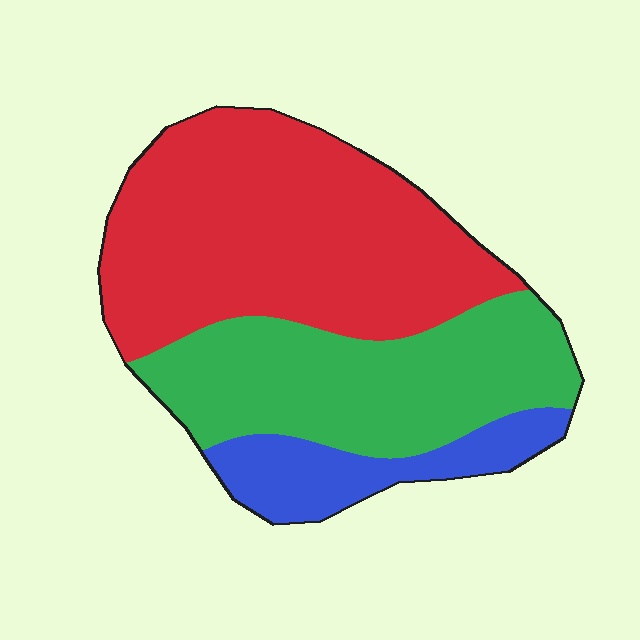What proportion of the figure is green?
Green covers around 35% of the figure.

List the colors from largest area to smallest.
From largest to smallest: red, green, blue.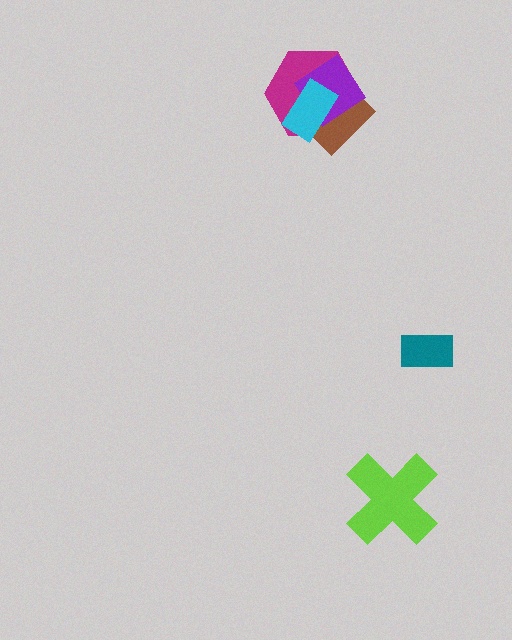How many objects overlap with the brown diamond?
3 objects overlap with the brown diamond.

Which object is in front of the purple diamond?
The cyan rectangle is in front of the purple diamond.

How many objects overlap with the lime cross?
0 objects overlap with the lime cross.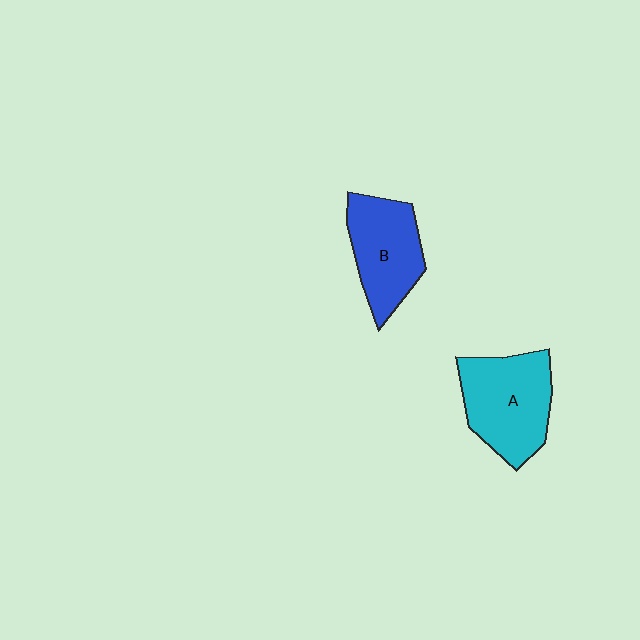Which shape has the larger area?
Shape A (cyan).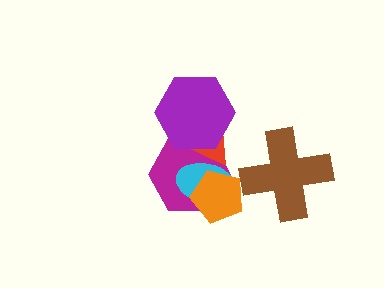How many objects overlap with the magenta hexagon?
4 objects overlap with the magenta hexagon.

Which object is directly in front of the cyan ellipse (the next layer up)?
The orange pentagon is directly in front of the cyan ellipse.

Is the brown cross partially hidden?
No, no other shape covers it.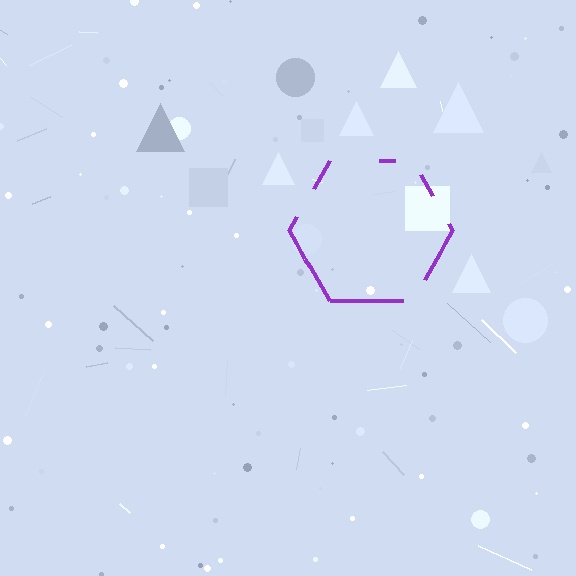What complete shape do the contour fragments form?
The contour fragments form a hexagon.